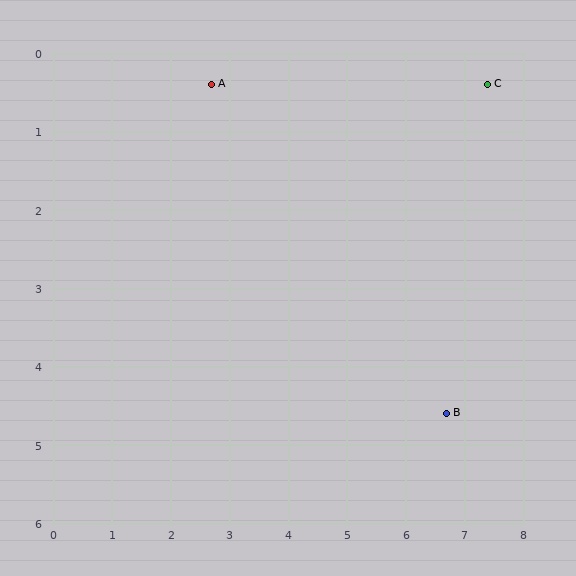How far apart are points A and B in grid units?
Points A and B are about 5.8 grid units apart.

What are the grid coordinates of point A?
Point A is at approximately (2.7, 0.4).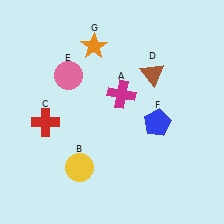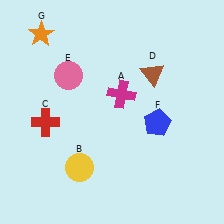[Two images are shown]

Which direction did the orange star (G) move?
The orange star (G) moved left.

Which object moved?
The orange star (G) moved left.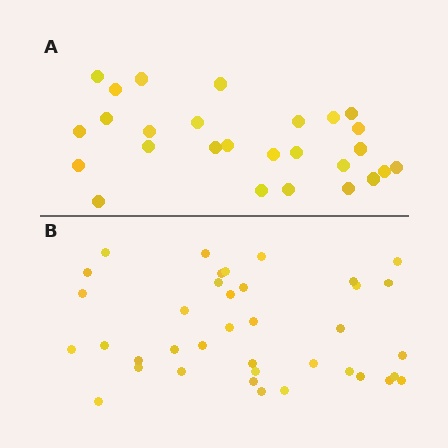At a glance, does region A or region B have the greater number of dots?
Region B (the bottom region) has more dots.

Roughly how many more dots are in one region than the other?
Region B has roughly 12 or so more dots than region A.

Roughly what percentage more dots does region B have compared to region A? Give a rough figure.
About 40% more.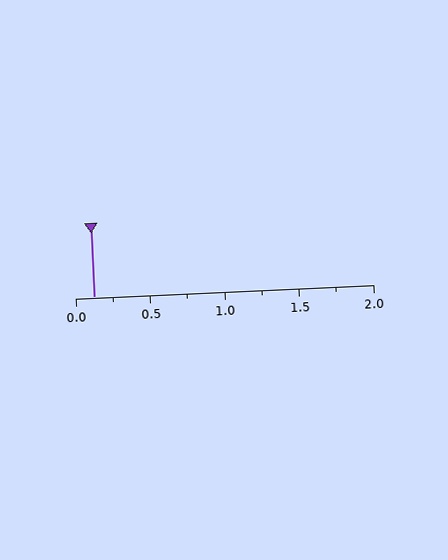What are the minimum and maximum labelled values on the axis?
The axis runs from 0.0 to 2.0.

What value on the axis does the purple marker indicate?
The marker indicates approximately 0.12.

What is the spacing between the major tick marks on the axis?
The major ticks are spaced 0.5 apart.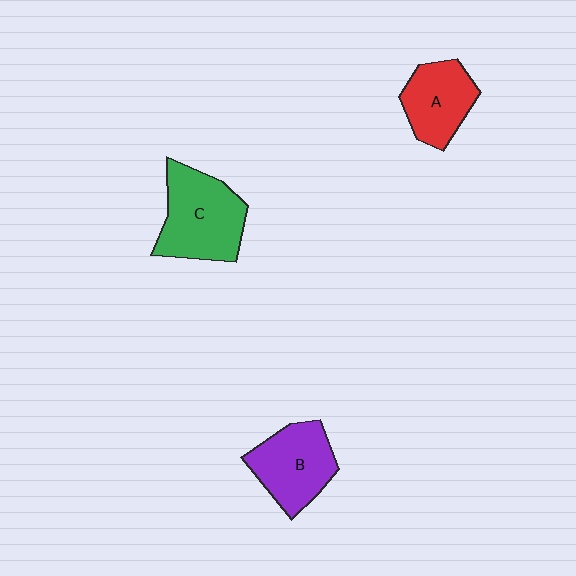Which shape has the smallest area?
Shape A (red).